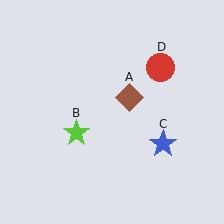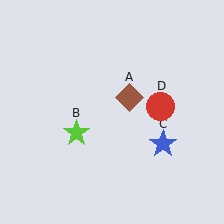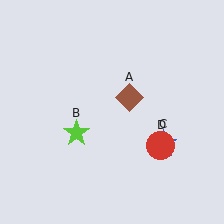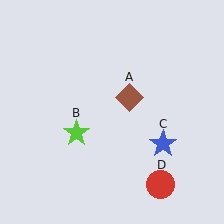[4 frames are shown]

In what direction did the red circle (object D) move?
The red circle (object D) moved down.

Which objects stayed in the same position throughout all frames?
Brown diamond (object A) and lime star (object B) and blue star (object C) remained stationary.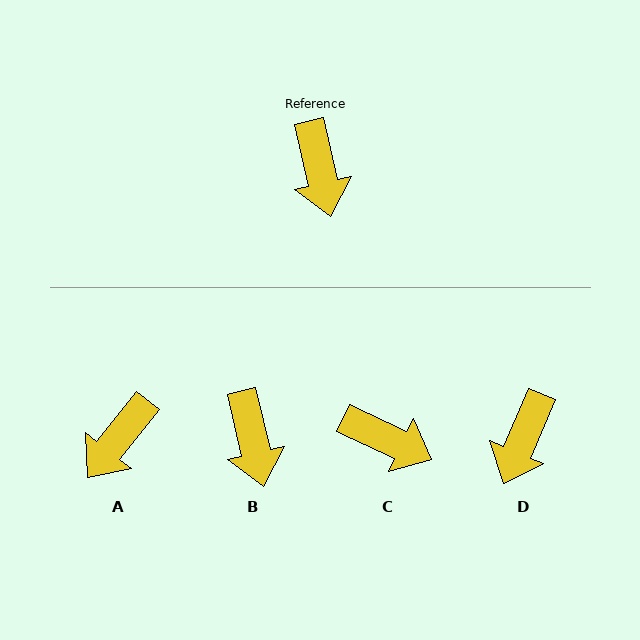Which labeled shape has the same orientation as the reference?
B.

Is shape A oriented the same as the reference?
No, it is off by about 51 degrees.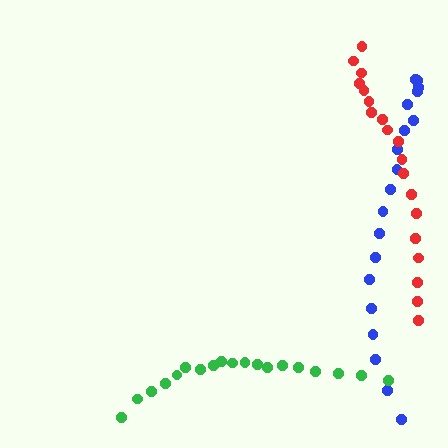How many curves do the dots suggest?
There are 3 distinct paths.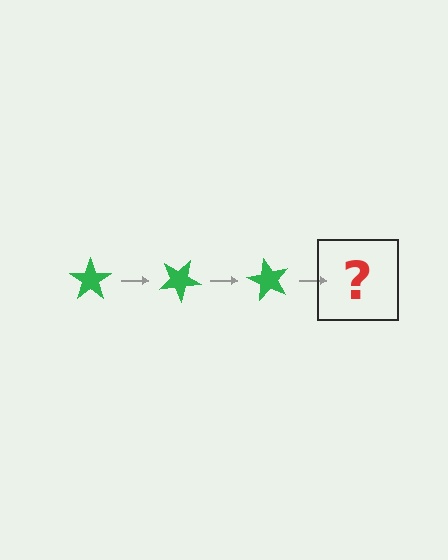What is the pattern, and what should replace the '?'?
The pattern is that the star rotates 30 degrees each step. The '?' should be a green star rotated 90 degrees.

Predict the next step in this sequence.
The next step is a green star rotated 90 degrees.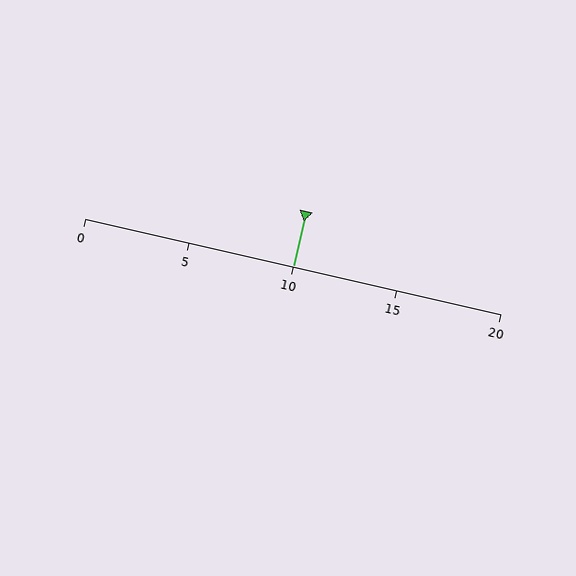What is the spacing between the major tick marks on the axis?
The major ticks are spaced 5 apart.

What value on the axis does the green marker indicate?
The marker indicates approximately 10.